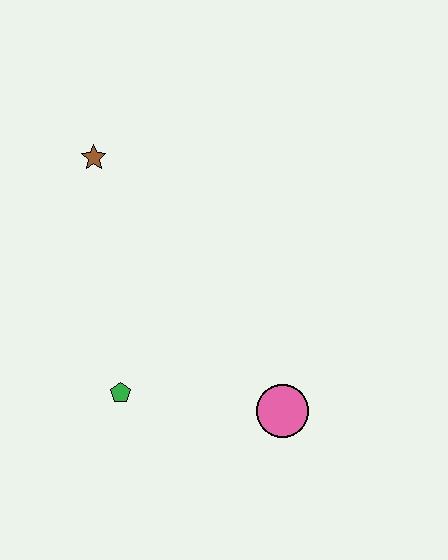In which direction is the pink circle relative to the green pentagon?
The pink circle is to the right of the green pentagon.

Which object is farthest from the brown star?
The pink circle is farthest from the brown star.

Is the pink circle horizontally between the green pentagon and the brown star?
No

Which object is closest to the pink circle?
The green pentagon is closest to the pink circle.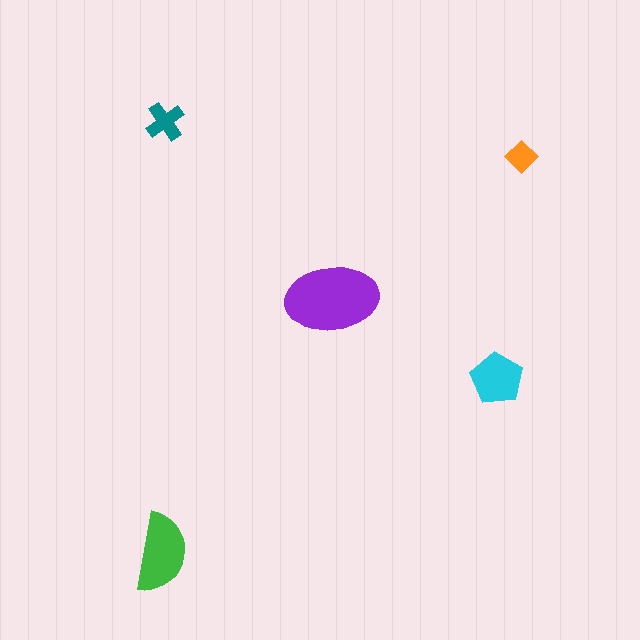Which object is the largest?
The purple ellipse.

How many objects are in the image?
There are 5 objects in the image.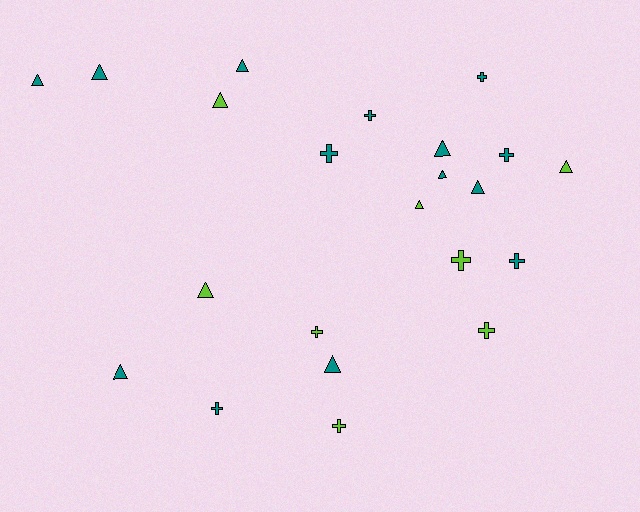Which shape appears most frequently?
Triangle, with 12 objects.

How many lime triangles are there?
There are 4 lime triangles.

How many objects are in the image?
There are 22 objects.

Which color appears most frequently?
Teal, with 14 objects.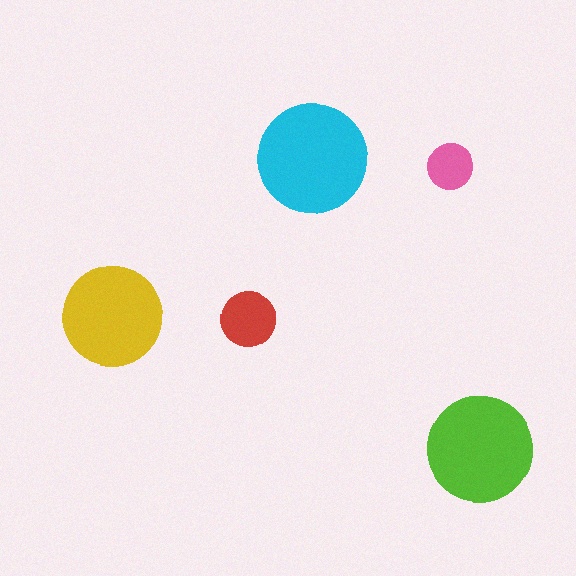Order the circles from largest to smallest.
the cyan one, the lime one, the yellow one, the red one, the pink one.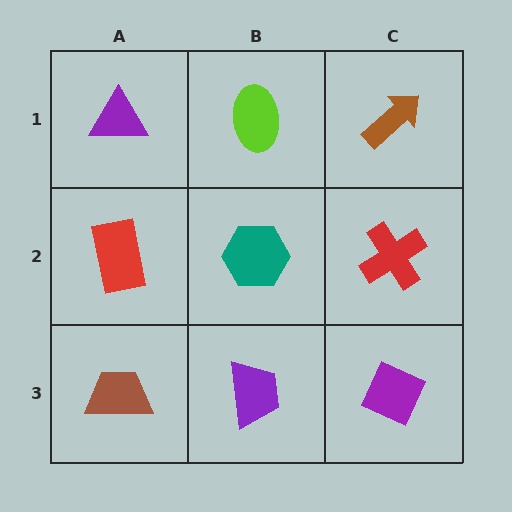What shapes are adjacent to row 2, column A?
A purple triangle (row 1, column A), a brown trapezoid (row 3, column A), a teal hexagon (row 2, column B).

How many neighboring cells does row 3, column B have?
3.